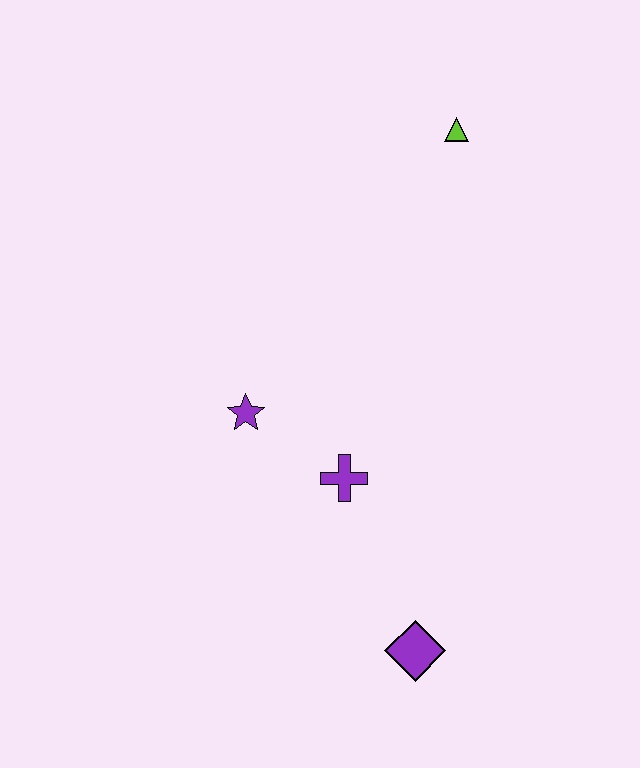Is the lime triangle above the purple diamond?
Yes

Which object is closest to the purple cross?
The purple star is closest to the purple cross.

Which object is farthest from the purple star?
The lime triangle is farthest from the purple star.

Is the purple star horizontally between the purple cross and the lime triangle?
No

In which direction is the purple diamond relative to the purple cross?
The purple diamond is below the purple cross.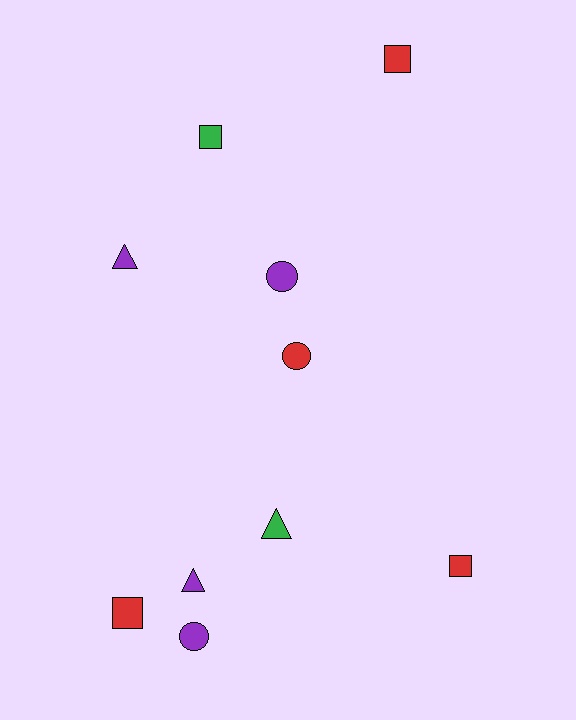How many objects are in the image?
There are 10 objects.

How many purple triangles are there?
There are 2 purple triangles.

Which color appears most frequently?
Red, with 4 objects.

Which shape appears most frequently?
Square, with 4 objects.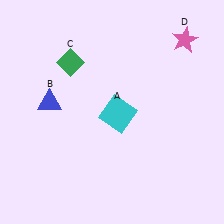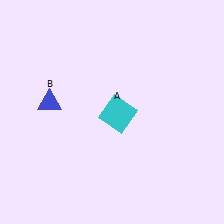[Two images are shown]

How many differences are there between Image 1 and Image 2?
There are 2 differences between the two images.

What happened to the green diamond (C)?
The green diamond (C) was removed in Image 2. It was in the top-left area of Image 1.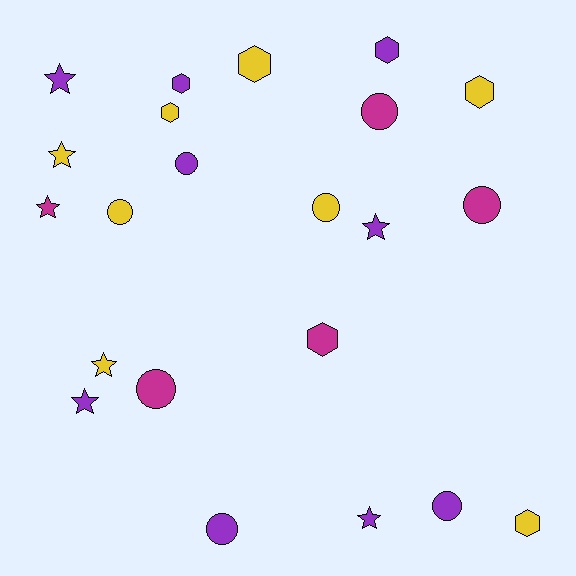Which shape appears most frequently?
Circle, with 8 objects.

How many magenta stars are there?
There is 1 magenta star.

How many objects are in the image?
There are 22 objects.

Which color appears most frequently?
Purple, with 9 objects.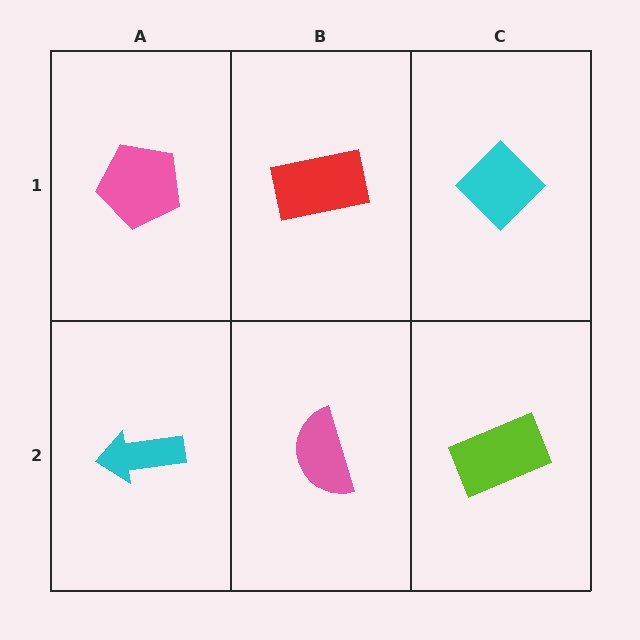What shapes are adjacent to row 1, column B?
A pink semicircle (row 2, column B), a pink pentagon (row 1, column A), a cyan diamond (row 1, column C).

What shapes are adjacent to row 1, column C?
A lime rectangle (row 2, column C), a red rectangle (row 1, column B).